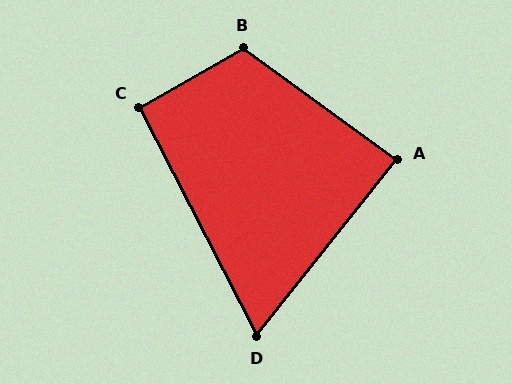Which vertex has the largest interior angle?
B, at approximately 114 degrees.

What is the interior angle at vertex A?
Approximately 88 degrees (approximately right).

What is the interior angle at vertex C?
Approximately 92 degrees (approximately right).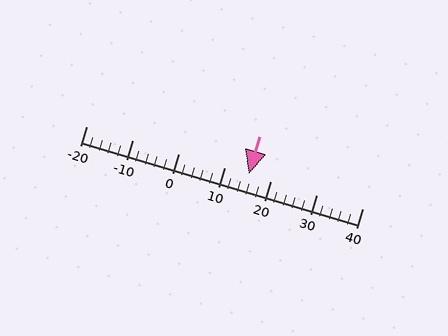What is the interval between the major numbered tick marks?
The major tick marks are spaced 10 units apart.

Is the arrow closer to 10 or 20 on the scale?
The arrow is closer to 20.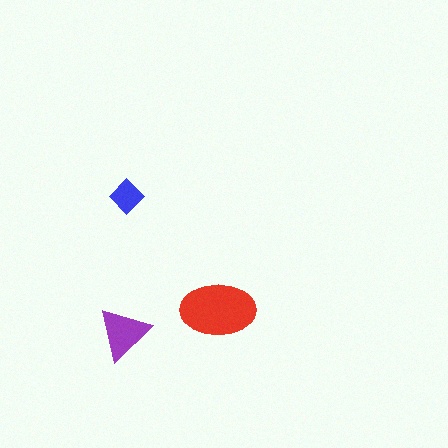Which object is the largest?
The red ellipse.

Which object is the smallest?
The blue diamond.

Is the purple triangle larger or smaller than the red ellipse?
Smaller.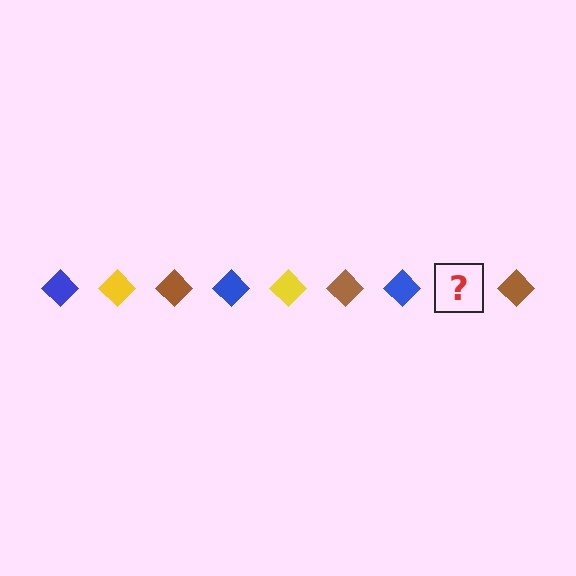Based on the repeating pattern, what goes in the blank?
The blank should be a yellow diamond.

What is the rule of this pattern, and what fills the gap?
The rule is that the pattern cycles through blue, yellow, brown diamonds. The gap should be filled with a yellow diamond.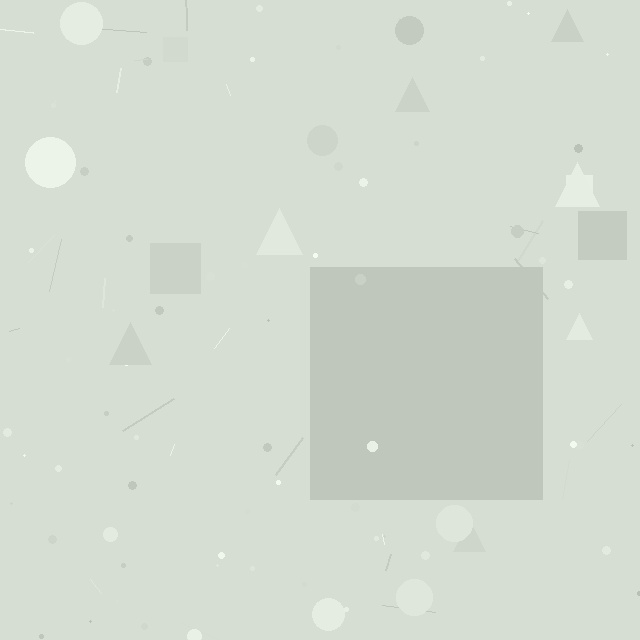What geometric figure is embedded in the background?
A square is embedded in the background.